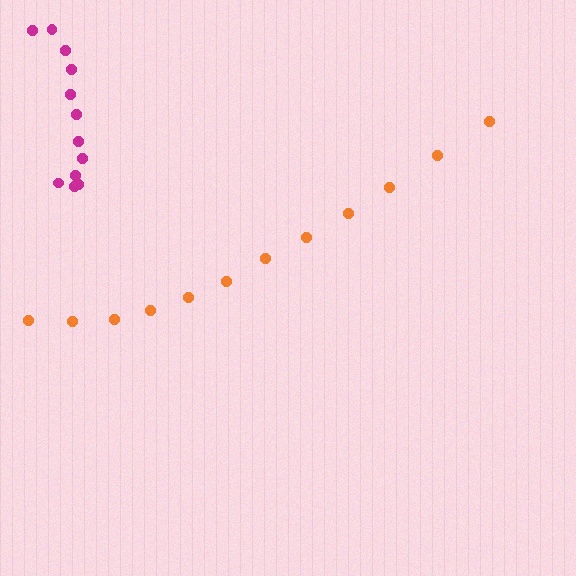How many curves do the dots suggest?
There are 2 distinct paths.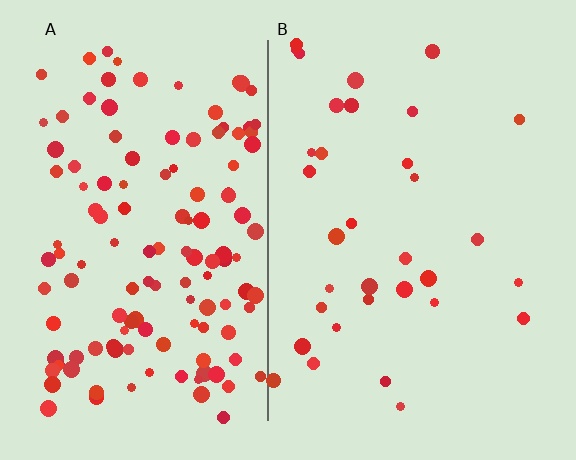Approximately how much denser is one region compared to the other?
Approximately 4.0× — region A over region B.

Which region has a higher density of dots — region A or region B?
A (the left).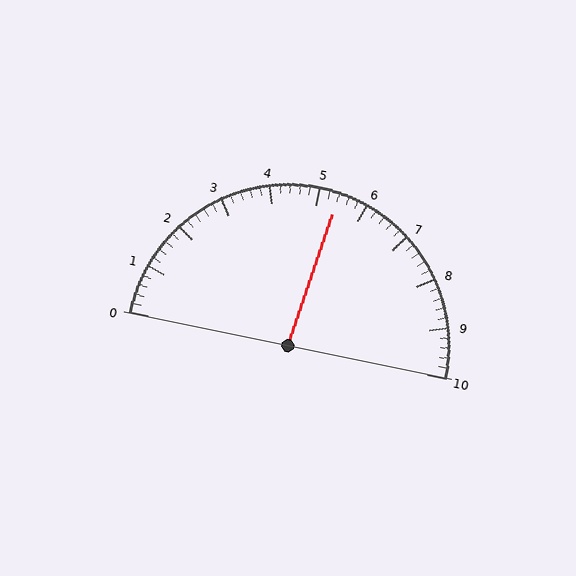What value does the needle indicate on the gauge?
The needle indicates approximately 5.4.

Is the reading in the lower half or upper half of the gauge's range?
The reading is in the upper half of the range (0 to 10).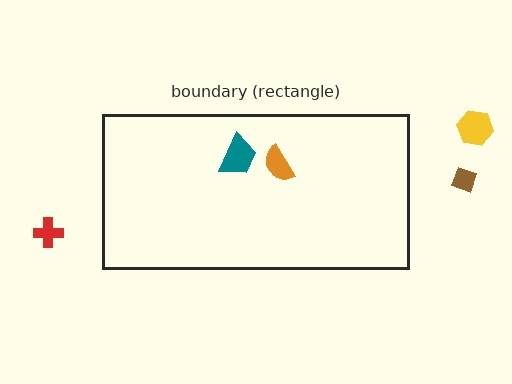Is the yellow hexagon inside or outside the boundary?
Outside.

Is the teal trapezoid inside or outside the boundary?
Inside.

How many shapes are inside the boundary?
2 inside, 3 outside.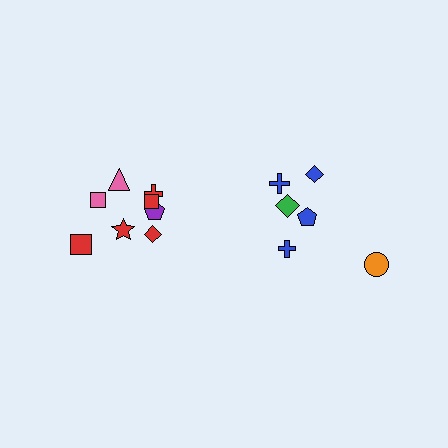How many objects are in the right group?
There are 6 objects.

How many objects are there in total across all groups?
There are 14 objects.